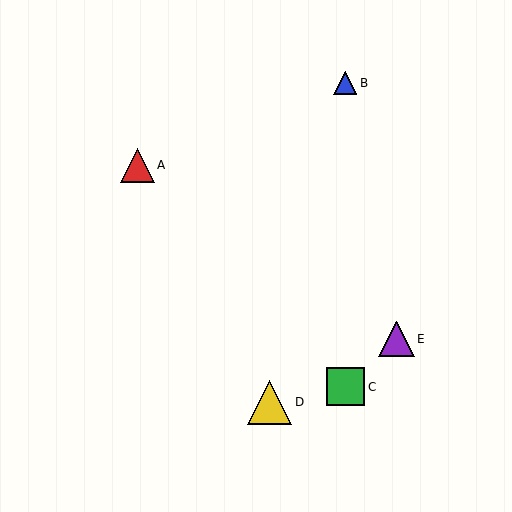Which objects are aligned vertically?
Objects B, C are aligned vertically.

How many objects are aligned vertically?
2 objects (B, C) are aligned vertically.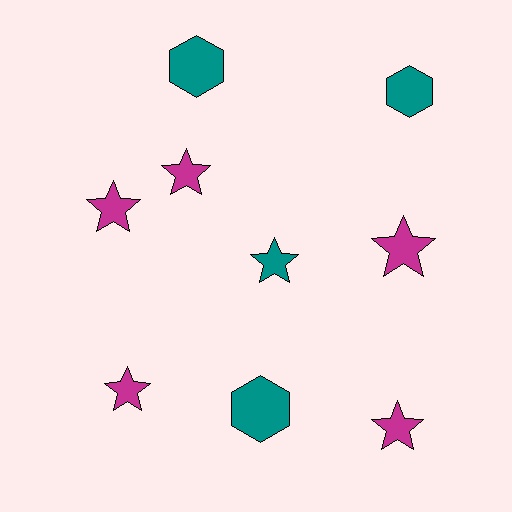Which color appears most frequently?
Magenta, with 5 objects.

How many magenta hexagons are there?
There are no magenta hexagons.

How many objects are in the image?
There are 9 objects.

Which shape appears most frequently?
Star, with 6 objects.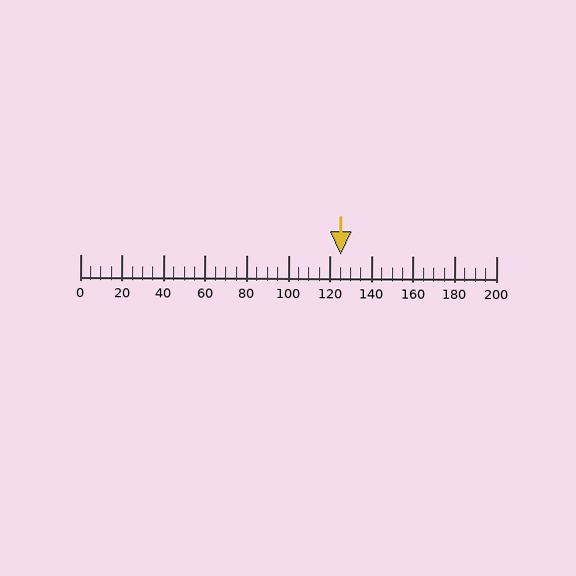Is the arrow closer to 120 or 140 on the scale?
The arrow is closer to 120.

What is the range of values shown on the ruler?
The ruler shows values from 0 to 200.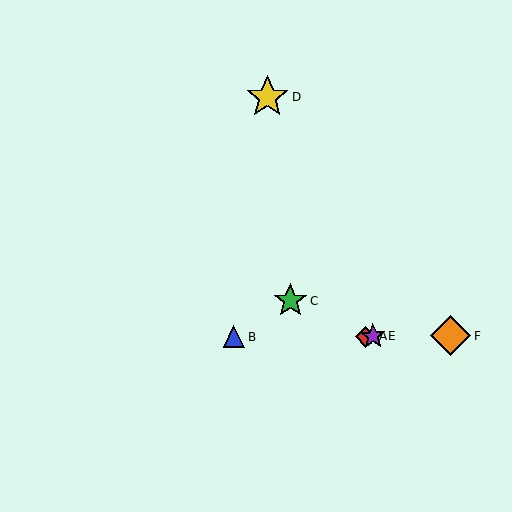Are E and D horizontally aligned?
No, E is at y≈336 and D is at y≈97.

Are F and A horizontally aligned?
Yes, both are at y≈336.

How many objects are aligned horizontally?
4 objects (A, B, E, F) are aligned horizontally.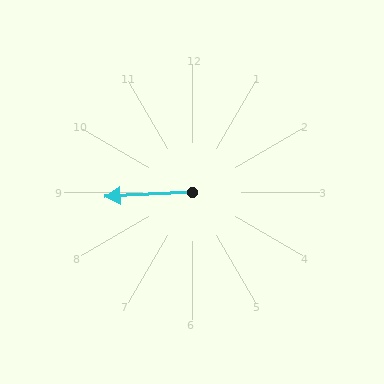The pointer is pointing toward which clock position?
Roughly 9 o'clock.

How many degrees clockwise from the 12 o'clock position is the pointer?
Approximately 267 degrees.